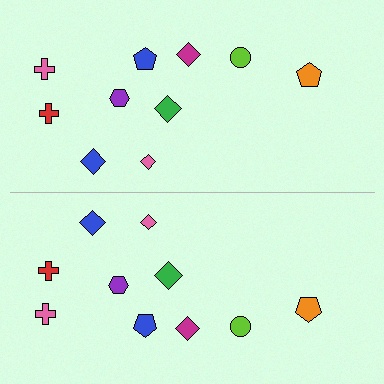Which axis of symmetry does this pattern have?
The pattern has a horizontal axis of symmetry running through the center of the image.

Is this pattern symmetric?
Yes, this pattern has bilateral (reflection) symmetry.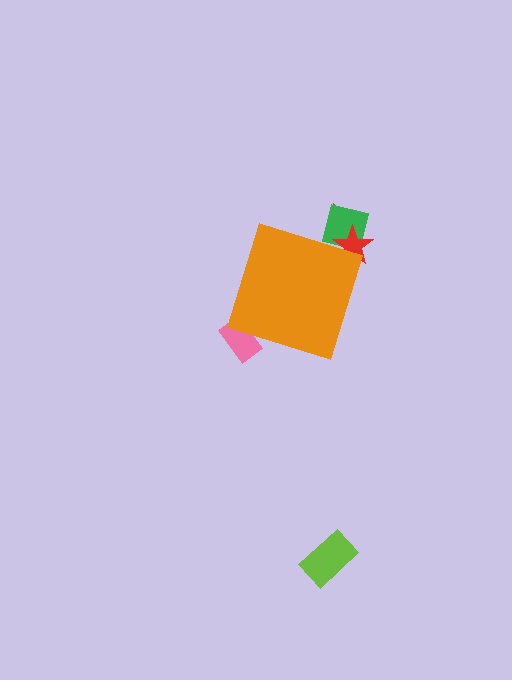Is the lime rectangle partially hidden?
No, the lime rectangle is fully visible.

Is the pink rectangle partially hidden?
Yes, the pink rectangle is partially hidden behind the orange diamond.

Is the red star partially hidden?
Yes, the red star is partially hidden behind the orange diamond.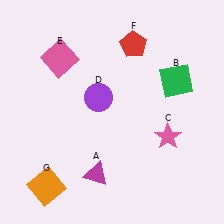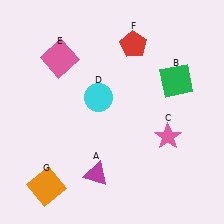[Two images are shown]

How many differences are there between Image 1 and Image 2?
There is 1 difference between the two images.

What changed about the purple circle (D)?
In Image 1, D is purple. In Image 2, it changed to cyan.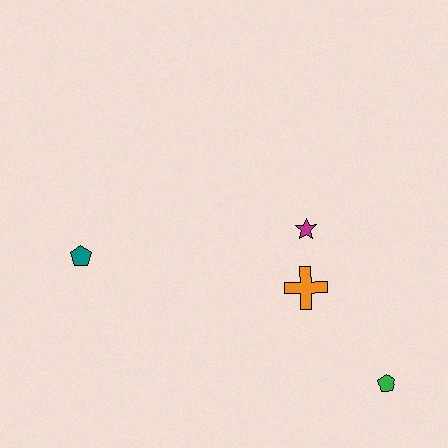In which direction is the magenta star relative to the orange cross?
The magenta star is above the orange cross.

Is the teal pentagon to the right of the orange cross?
No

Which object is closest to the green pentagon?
The orange cross is closest to the green pentagon.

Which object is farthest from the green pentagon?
The teal pentagon is farthest from the green pentagon.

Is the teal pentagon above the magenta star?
No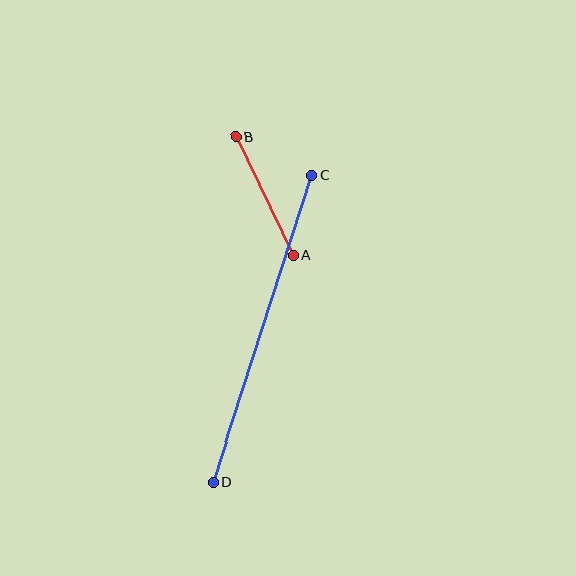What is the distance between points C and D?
The distance is approximately 322 pixels.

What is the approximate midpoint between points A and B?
The midpoint is at approximately (264, 196) pixels.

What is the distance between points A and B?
The distance is approximately 132 pixels.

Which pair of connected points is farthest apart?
Points C and D are farthest apart.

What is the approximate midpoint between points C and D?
The midpoint is at approximately (262, 329) pixels.